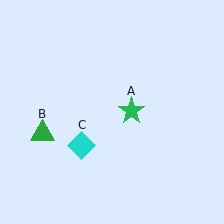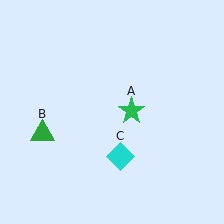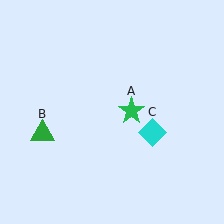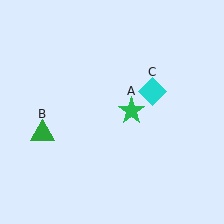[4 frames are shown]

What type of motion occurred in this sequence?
The cyan diamond (object C) rotated counterclockwise around the center of the scene.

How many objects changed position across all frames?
1 object changed position: cyan diamond (object C).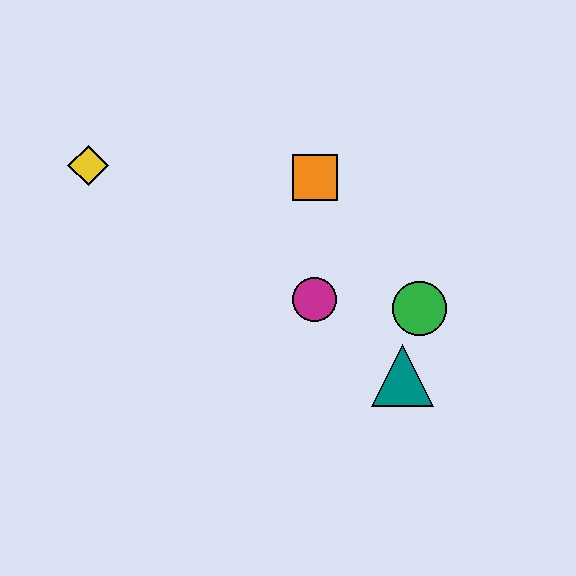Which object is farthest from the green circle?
The yellow diamond is farthest from the green circle.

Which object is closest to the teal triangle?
The green circle is closest to the teal triangle.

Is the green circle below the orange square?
Yes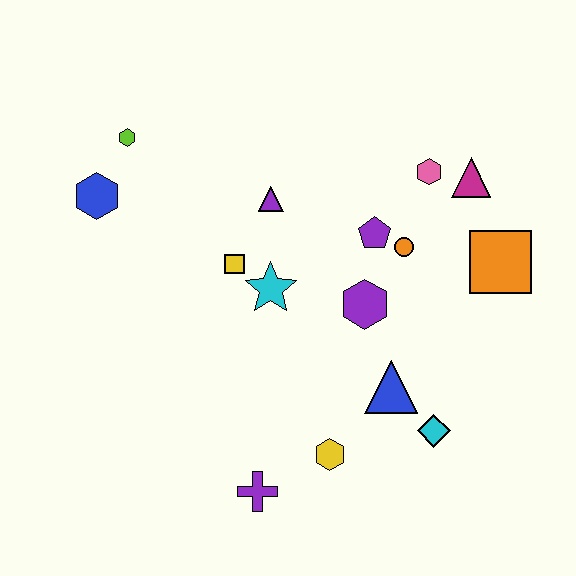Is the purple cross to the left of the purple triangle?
Yes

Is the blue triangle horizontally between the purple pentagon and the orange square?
Yes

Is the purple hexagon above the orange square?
No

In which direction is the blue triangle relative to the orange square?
The blue triangle is below the orange square.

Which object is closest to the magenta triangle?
The pink hexagon is closest to the magenta triangle.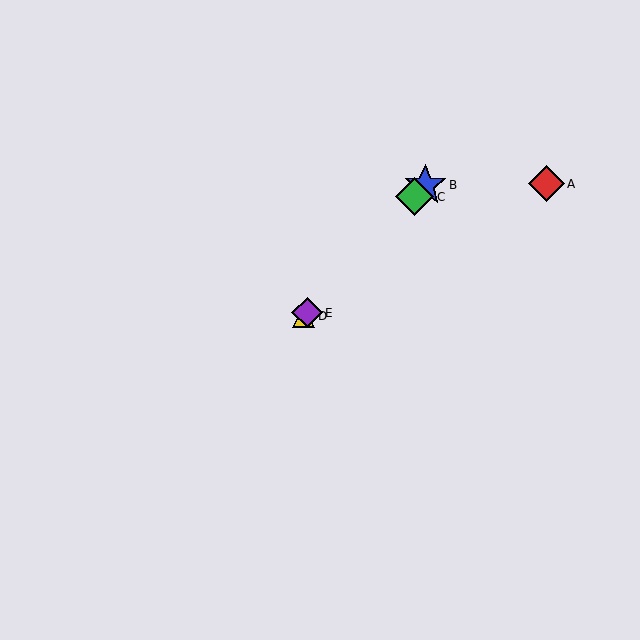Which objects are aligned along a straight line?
Objects B, C, D, E are aligned along a straight line.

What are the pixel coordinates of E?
Object E is at (307, 313).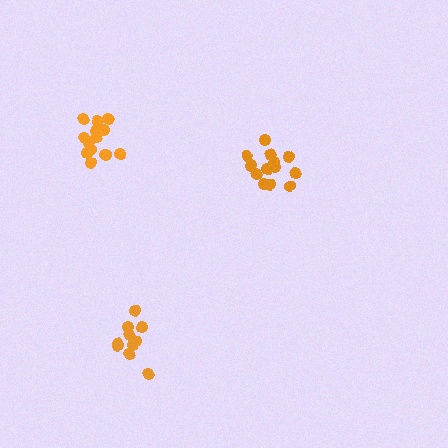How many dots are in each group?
Group 1: 14 dots, Group 2: 14 dots, Group 3: 10 dots (38 total).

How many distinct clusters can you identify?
There are 3 distinct clusters.